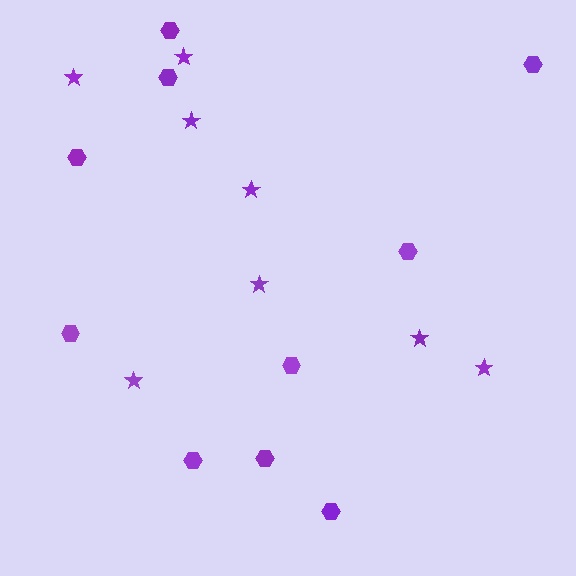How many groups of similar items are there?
There are 2 groups: one group of hexagons (10) and one group of stars (8).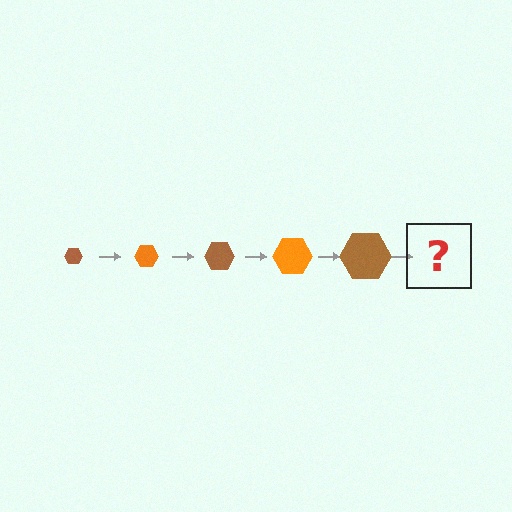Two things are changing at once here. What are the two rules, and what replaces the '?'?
The two rules are that the hexagon grows larger each step and the color cycles through brown and orange. The '?' should be an orange hexagon, larger than the previous one.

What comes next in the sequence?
The next element should be an orange hexagon, larger than the previous one.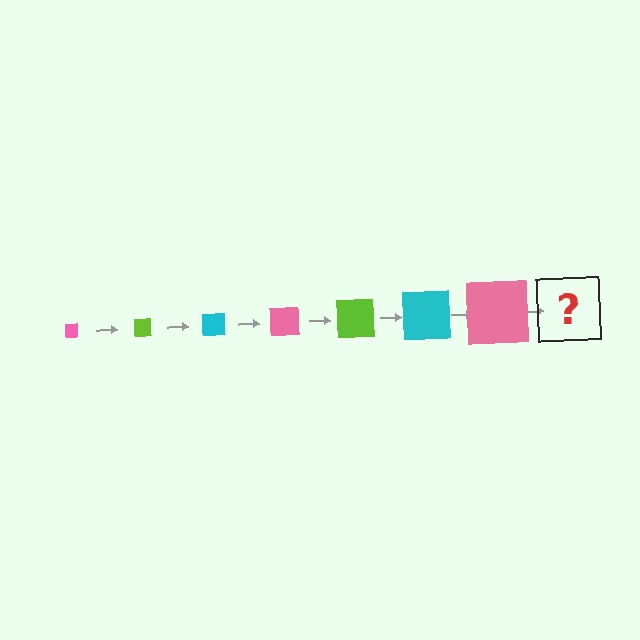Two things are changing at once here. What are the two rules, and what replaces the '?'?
The two rules are that the square grows larger each step and the color cycles through pink, lime, and cyan. The '?' should be a lime square, larger than the previous one.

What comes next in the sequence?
The next element should be a lime square, larger than the previous one.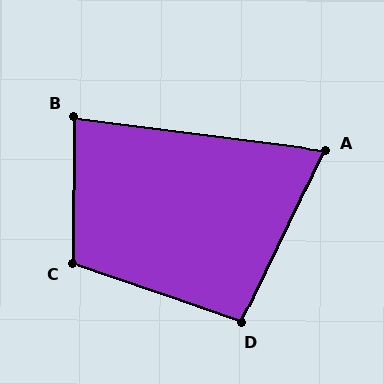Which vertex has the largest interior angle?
C, at approximately 108 degrees.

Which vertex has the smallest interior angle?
A, at approximately 72 degrees.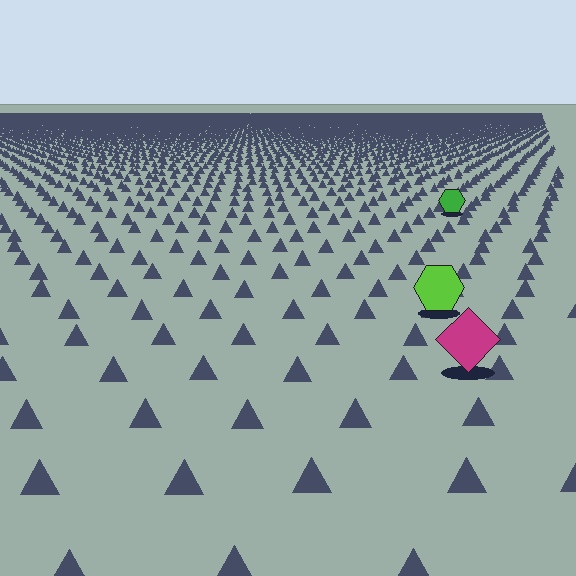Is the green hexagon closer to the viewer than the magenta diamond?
No. The magenta diamond is closer — you can tell from the texture gradient: the ground texture is coarser near it.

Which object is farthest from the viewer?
The green hexagon is farthest from the viewer. It appears smaller and the ground texture around it is denser.